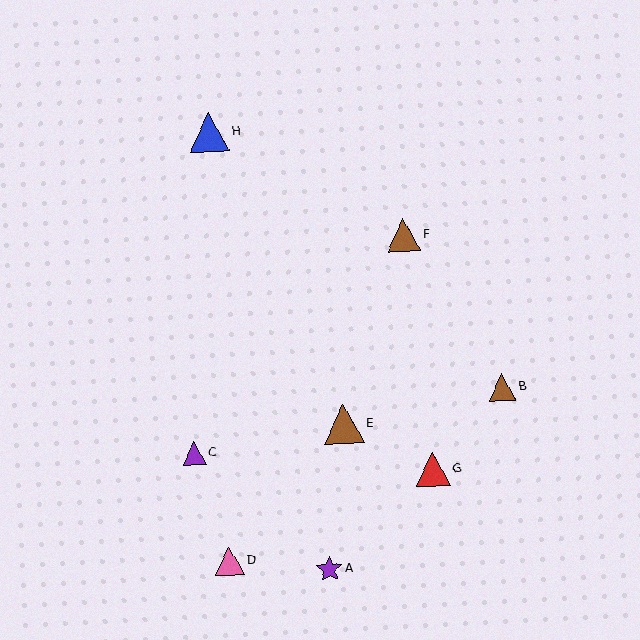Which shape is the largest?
The brown triangle (labeled E) is the largest.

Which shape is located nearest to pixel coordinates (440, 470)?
The red triangle (labeled G) at (433, 469) is nearest to that location.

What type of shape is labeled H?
Shape H is a blue triangle.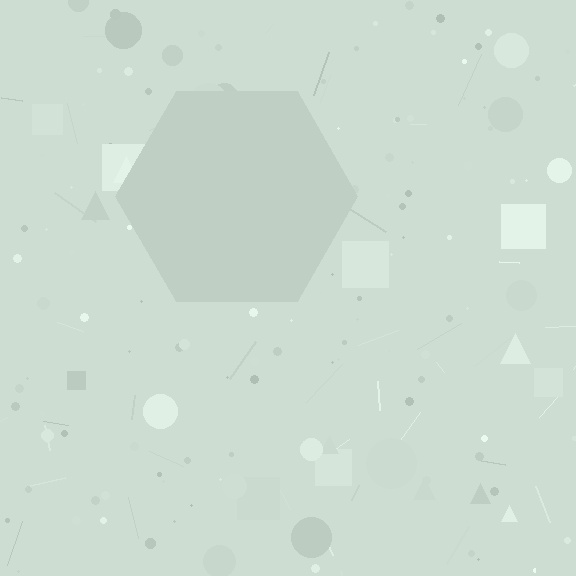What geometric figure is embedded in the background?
A hexagon is embedded in the background.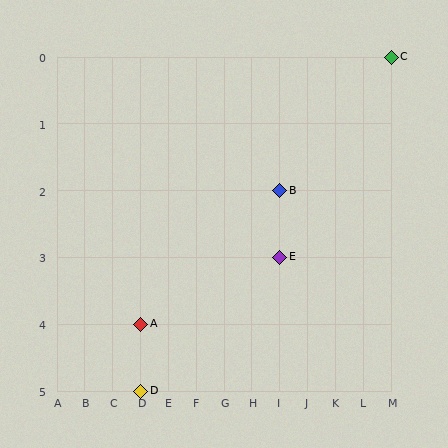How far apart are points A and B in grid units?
Points A and B are 5 columns and 2 rows apart (about 5.4 grid units diagonally).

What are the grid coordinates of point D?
Point D is at grid coordinates (D, 5).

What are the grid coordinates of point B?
Point B is at grid coordinates (I, 2).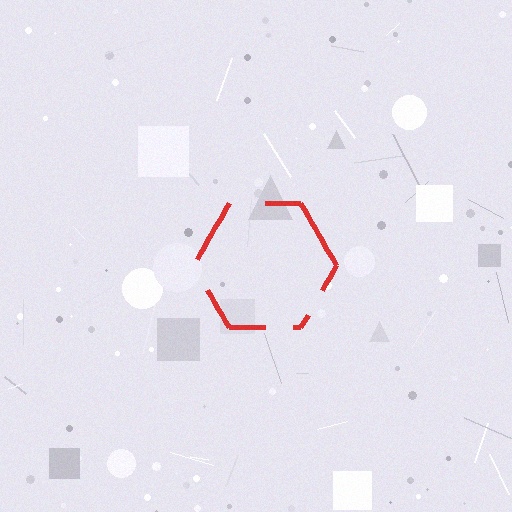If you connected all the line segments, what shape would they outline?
They would outline a hexagon.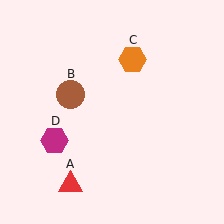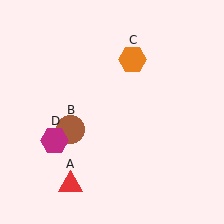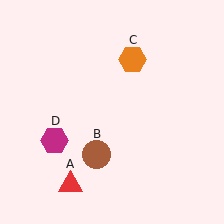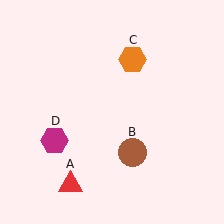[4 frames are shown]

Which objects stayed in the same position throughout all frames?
Red triangle (object A) and orange hexagon (object C) and magenta hexagon (object D) remained stationary.